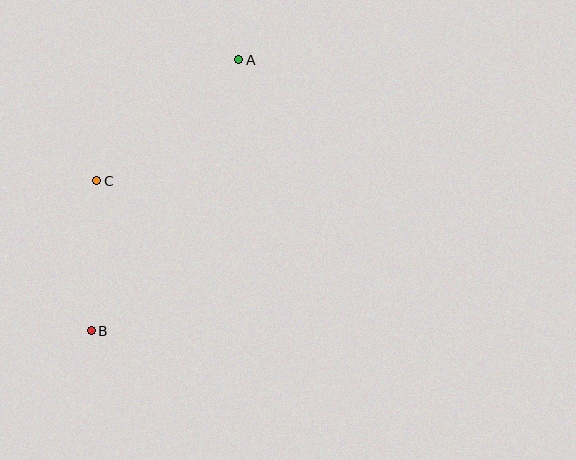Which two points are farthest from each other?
Points A and B are farthest from each other.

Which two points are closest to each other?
Points B and C are closest to each other.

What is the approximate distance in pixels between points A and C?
The distance between A and C is approximately 186 pixels.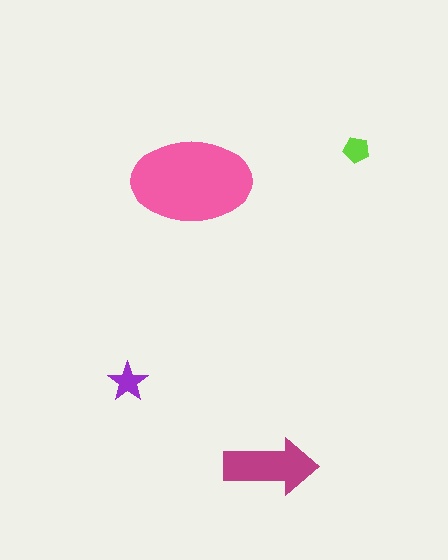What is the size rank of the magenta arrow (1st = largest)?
2nd.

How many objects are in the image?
There are 4 objects in the image.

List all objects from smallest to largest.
The lime pentagon, the purple star, the magenta arrow, the pink ellipse.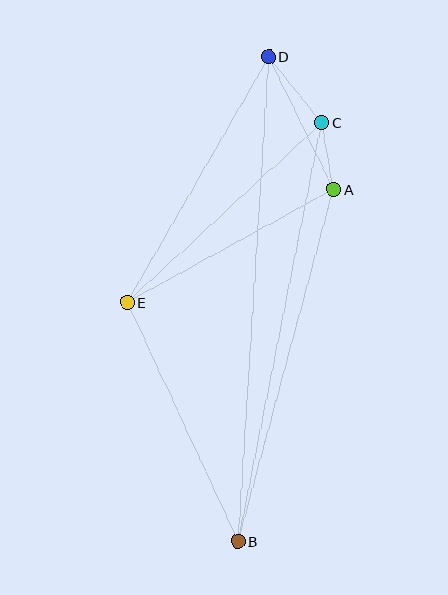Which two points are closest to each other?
Points A and C are closest to each other.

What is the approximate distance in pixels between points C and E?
The distance between C and E is approximately 265 pixels.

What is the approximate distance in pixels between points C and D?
The distance between C and D is approximately 85 pixels.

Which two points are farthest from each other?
Points B and D are farthest from each other.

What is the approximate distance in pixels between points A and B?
The distance between A and B is approximately 365 pixels.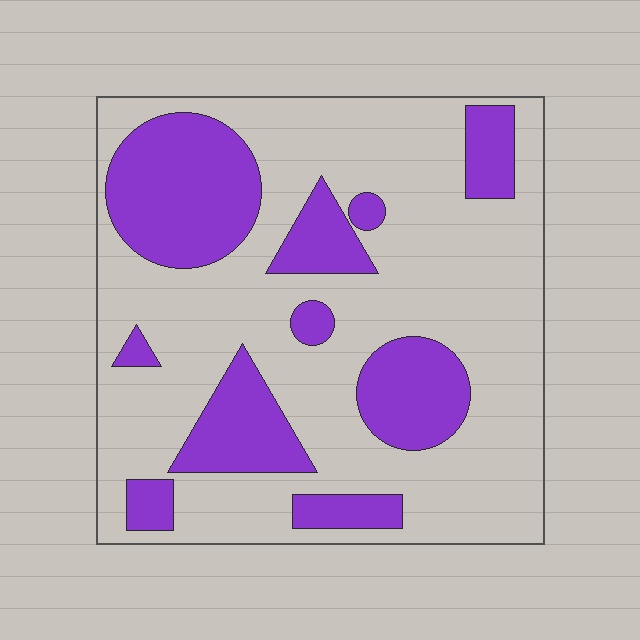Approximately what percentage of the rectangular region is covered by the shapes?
Approximately 30%.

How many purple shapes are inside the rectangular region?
10.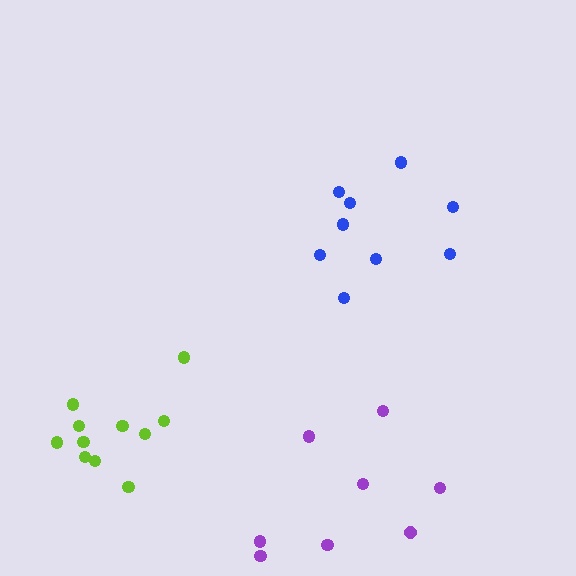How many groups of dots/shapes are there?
There are 3 groups.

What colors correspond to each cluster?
The clusters are colored: purple, lime, blue.